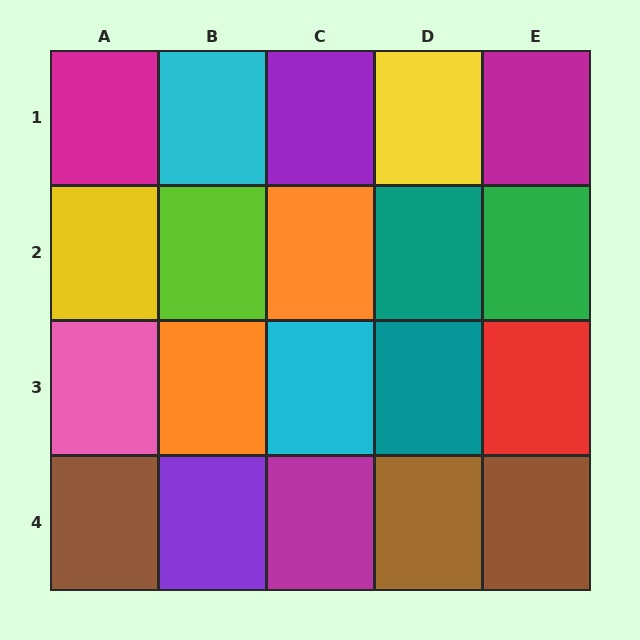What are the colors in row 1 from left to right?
Magenta, cyan, purple, yellow, magenta.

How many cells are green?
1 cell is green.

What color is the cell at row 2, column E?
Green.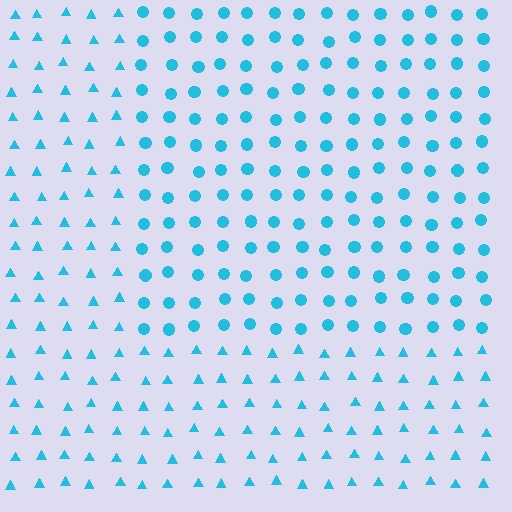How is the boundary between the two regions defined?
The boundary is defined by a change in element shape: circles inside vs. triangles outside. All elements share the same color and spacing.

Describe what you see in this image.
The image is filled with small cyan elements arranged in a uniform grid. A rectangle-shaped region contains circles, while the surrounding area contains triangles. The boundary is defined purely by the change in element shape.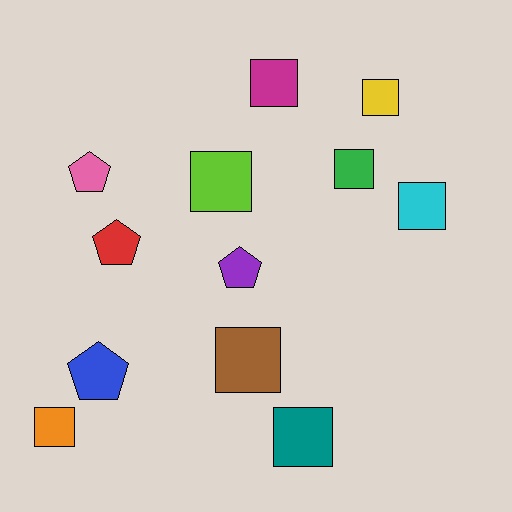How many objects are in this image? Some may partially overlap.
There are 12 objects.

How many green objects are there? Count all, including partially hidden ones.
There is 1 green object.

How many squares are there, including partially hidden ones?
There are 8 squares.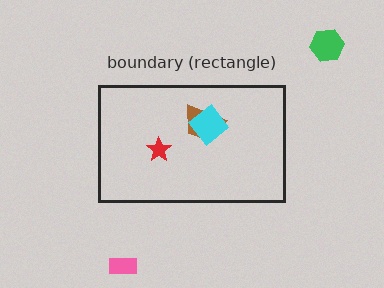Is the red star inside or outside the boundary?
Inside.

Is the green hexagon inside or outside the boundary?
Outside.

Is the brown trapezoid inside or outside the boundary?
Inside.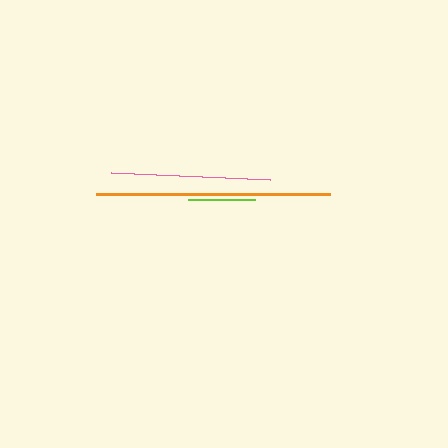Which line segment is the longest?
The orange line is the longest at approximately 234 pixels.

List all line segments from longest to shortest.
From longest to shortest: orange, pink, lime.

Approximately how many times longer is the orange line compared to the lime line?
The orange line is approximately 3.5 times the length of the lime line.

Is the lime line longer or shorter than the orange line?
The orange line is longer than the lime line.